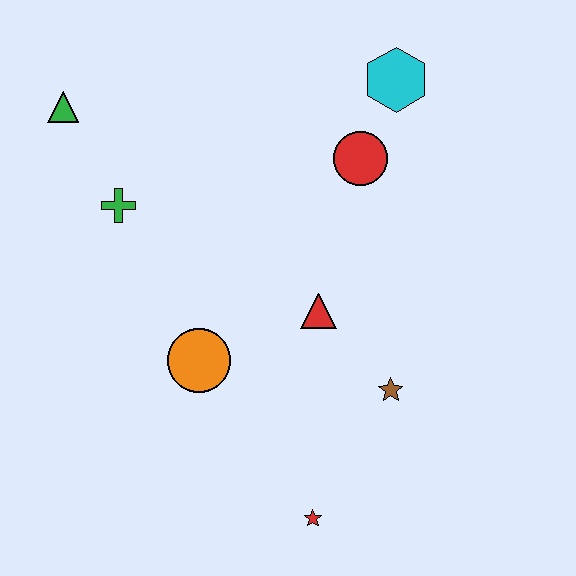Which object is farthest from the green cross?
The red star is farthest from the green cross.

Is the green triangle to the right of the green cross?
No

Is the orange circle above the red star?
Yes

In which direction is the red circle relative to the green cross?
The red circle is to the right of the green cross.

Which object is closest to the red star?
The brown star is closest to the red star.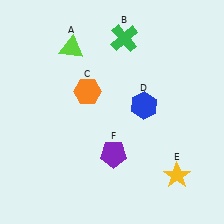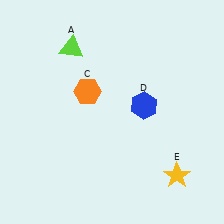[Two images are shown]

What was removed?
The purple pentagon (F), the green cross (B) were removed in Image 2.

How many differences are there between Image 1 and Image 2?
There are 2 differences between the two images.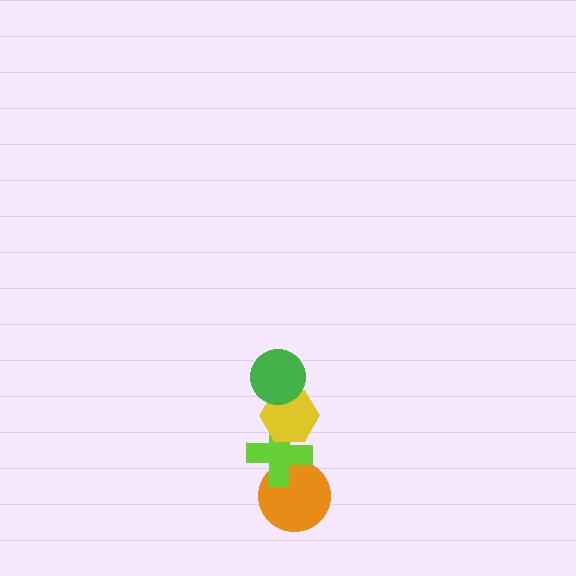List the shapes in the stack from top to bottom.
From top to bottom: the green circle, the yellow hexagon, the lime cross, the orange circle.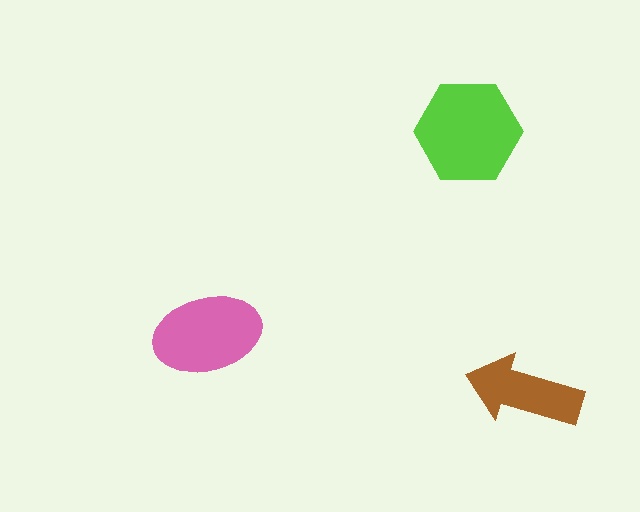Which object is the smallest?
The brown arrow.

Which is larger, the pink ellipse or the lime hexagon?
The lime hexagon.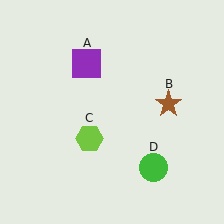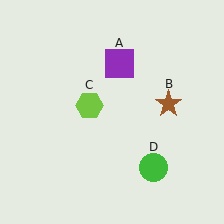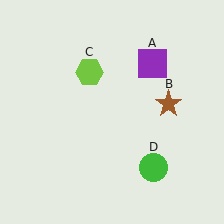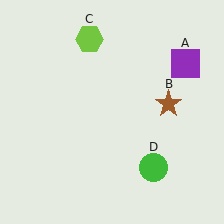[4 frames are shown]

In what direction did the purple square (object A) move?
The purple square (object A) moved right.